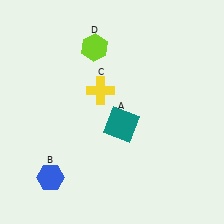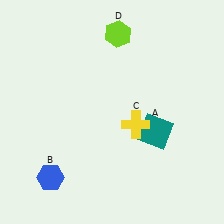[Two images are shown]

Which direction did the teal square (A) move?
The teal square (A) moved right.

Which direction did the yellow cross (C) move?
The yellow cross (C) moved right.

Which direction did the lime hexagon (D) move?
The lime hexagon (D) moved right.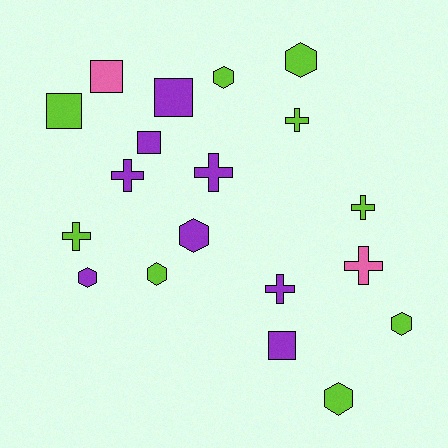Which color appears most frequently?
Lime, with 9 objects.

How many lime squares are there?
There is 1 lime square.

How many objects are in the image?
There are 19 objects.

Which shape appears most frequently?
Hexagon, with 7 objects.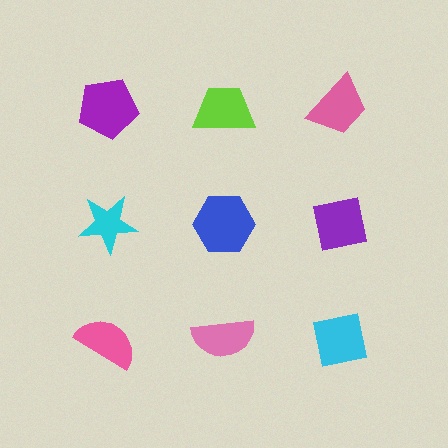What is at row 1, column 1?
A purple pentagon.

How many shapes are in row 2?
3 shapes.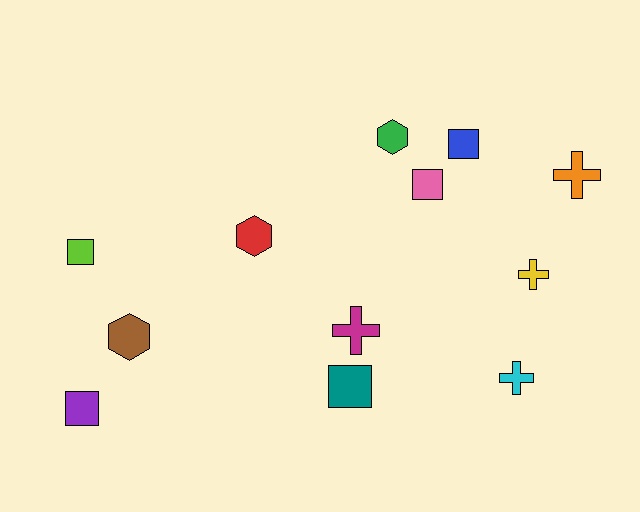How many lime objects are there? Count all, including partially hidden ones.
There is 1 lime object.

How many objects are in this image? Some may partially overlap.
There are 12 objects.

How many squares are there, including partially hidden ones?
There are 5 squares.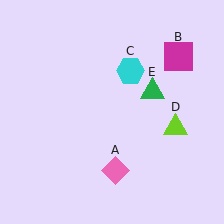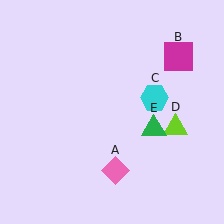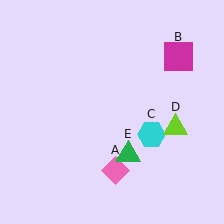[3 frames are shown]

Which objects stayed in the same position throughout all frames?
Pink diamond (object A) and magenta square (object B) and lime triangle (object D) remained stationary.